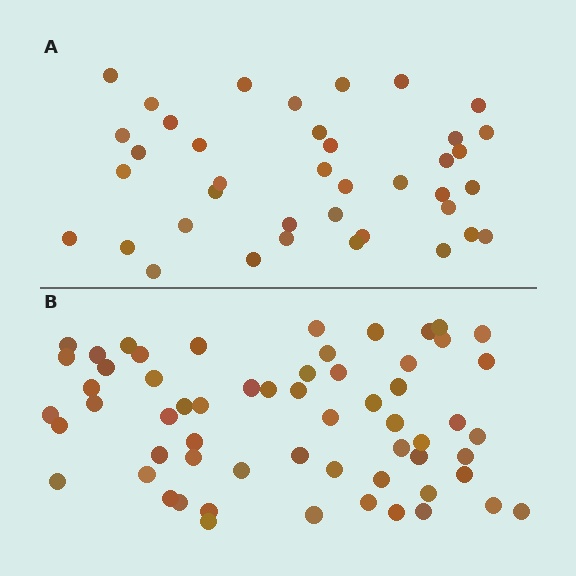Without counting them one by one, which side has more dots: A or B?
Region B (the bottom region) has more dots.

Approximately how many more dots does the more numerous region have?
Region B has approximately 20 more dots than region A.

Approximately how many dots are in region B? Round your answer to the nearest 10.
About 60 dots.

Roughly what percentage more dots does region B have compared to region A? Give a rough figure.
About 55% more.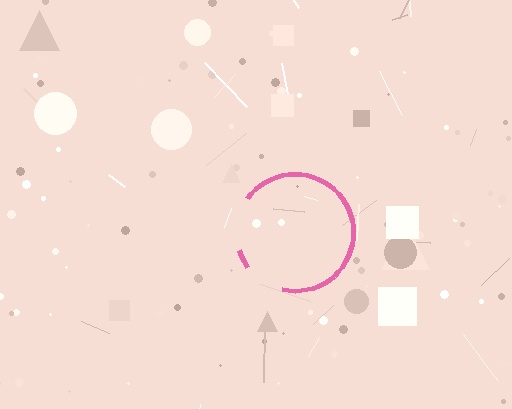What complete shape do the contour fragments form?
The contour fragments form a circle.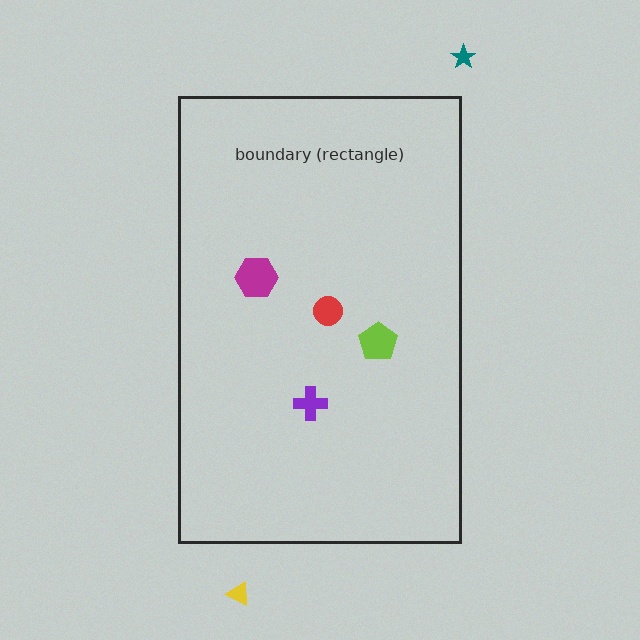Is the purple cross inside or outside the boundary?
Inside.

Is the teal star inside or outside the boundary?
Outside.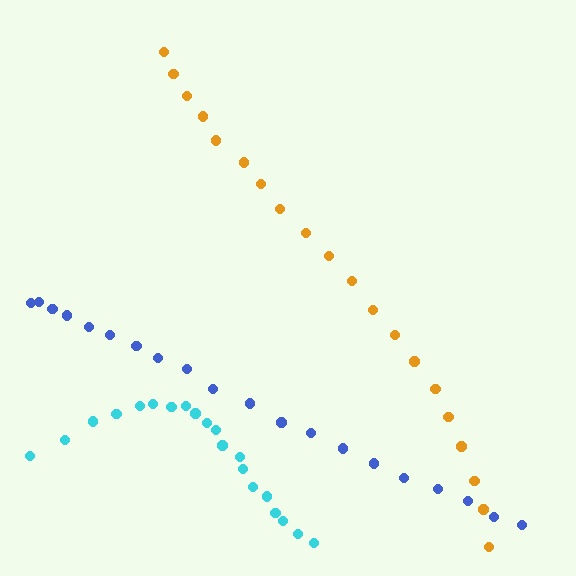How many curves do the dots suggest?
There are 3 distinct paths.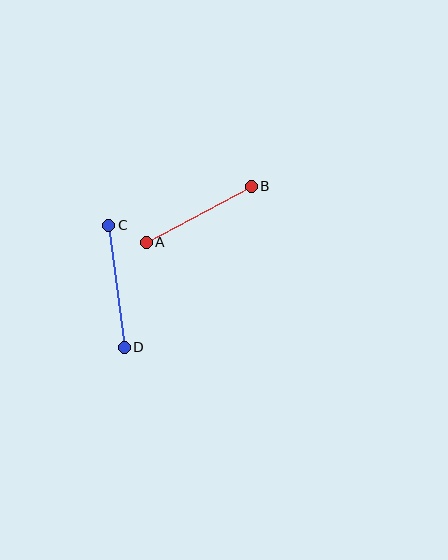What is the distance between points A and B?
The distance is approximately 119 pixels.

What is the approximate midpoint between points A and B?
The midpoint is at approximately (199, 214) pixels.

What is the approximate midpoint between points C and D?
The midpoint is at approximately (117, 286) pixels.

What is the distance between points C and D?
The distance is approximately 123 pixels.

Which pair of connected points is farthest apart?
Points C and D are farthest apart.